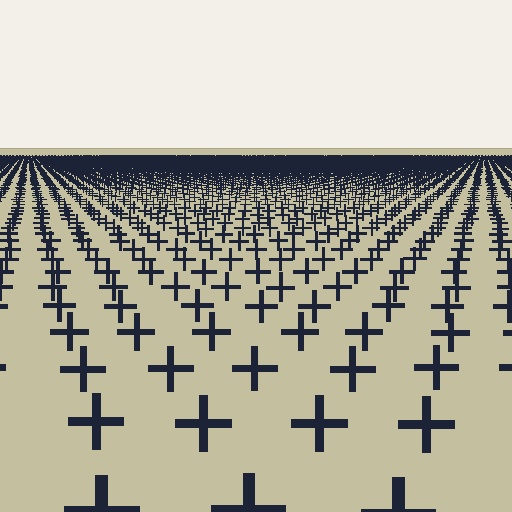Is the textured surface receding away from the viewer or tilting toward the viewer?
The surface is receding away from the viewer. Texture elements get smaller and denser toward the top.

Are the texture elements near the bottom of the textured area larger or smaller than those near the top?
Larger. Near the bottom, elements are closer to the viewer and appear at a bigger on-screen size.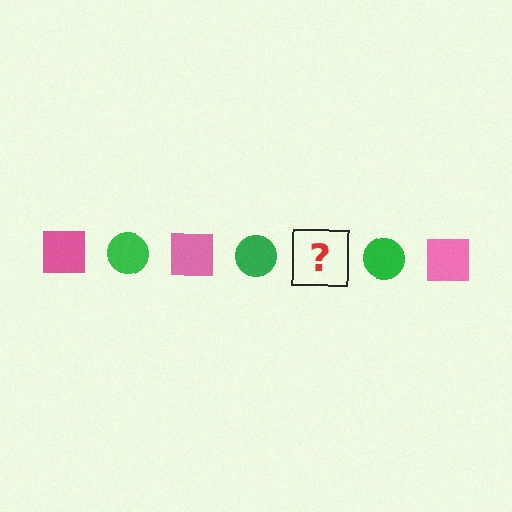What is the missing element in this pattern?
The missing element is a pink square.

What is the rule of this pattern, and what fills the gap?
The rule is that the pattern alternates between pink square and green circle. The gap should be filled with a pink square.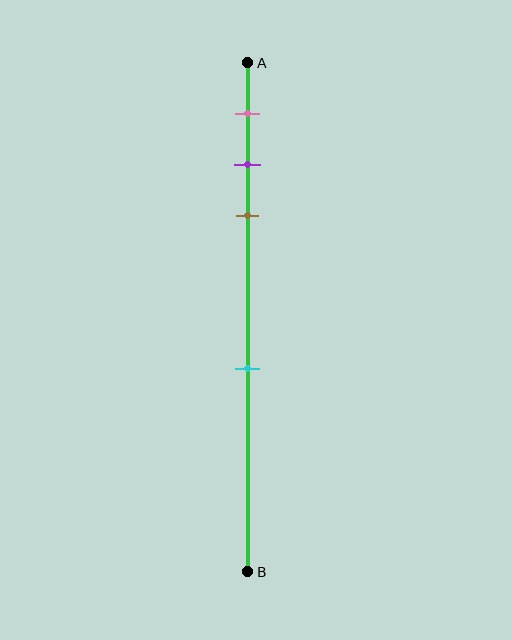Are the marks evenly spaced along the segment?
No, the marks are not evenly spaced.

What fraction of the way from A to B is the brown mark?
The brown mark is approximately 30% (0.3) of the way from A to B.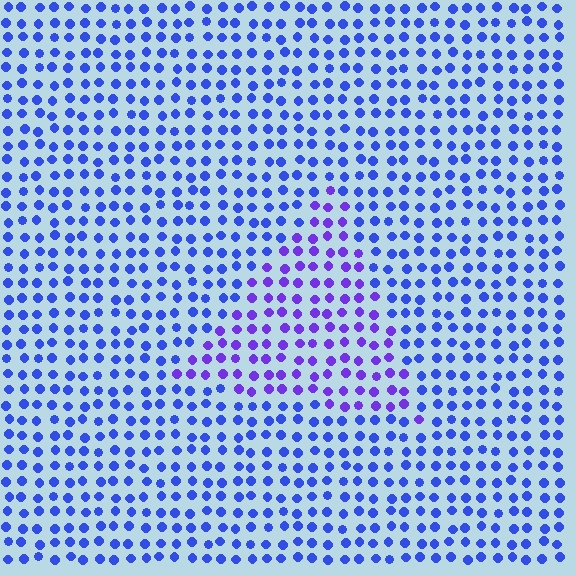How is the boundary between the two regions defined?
The boundary is defined purely by a slight shift in hue (about 32 degrees). Spacing, size, and orientation are identical on both sides.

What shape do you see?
I see a triangle.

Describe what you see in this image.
The image is filled with small blue elements in a uniform arrangement. A triangle-shaped region is visible where the elements are tinted to a slightly different hue, forming a subtle color boundary.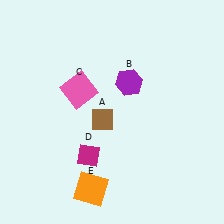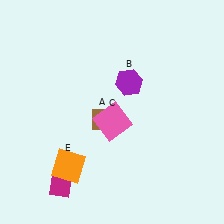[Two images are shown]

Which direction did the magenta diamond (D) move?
The magenta diamond (D) moved down.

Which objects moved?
The objects that moved are: the pink square (C), the magenta diamond (D), the orange square (E).